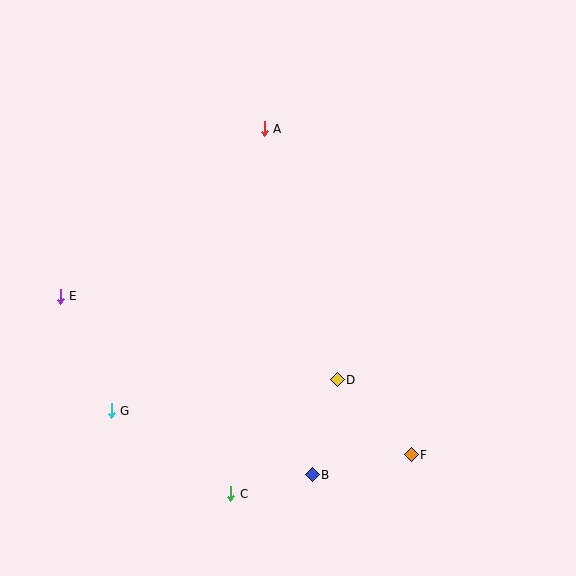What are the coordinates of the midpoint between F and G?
The midpoint between F and G is at (261, 433).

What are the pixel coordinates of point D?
Point D is at (337, 380).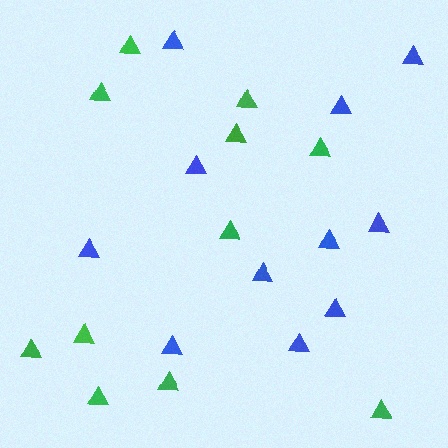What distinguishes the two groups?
There are 2 groups: one group of blue triangles (11) and one group of green triangles (11).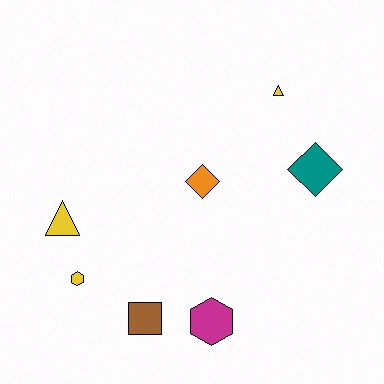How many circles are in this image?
There are no circles.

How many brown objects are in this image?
There is 1 brown object.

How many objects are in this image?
There are 7 objects.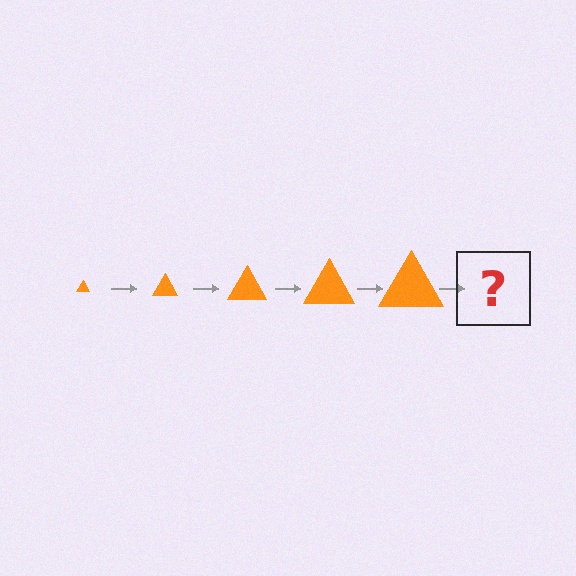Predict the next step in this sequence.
The next step is an orange triangle, larger than the previous one.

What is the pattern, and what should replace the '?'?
The pattern is that the triangle gets progressively larger each step. The '?' should be an orange triangle, larger than the previous one.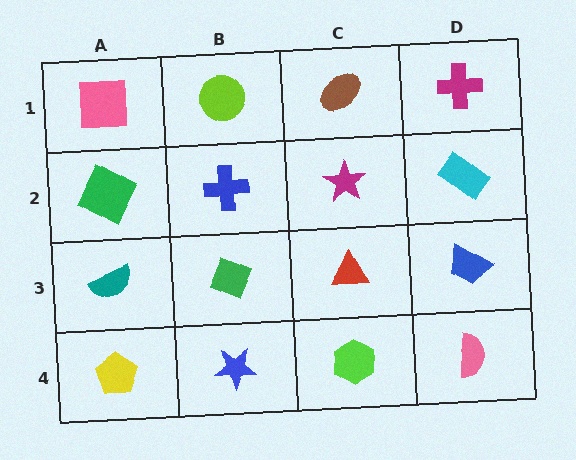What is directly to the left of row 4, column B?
A yellow pentagon.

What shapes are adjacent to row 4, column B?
A green diamond (row 3, column B), a yellow pentagon (row 4, column A), a lime hexagon (row 4, column C).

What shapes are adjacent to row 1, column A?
A green square (row 2, column A), a lime circle (row 1, column B).